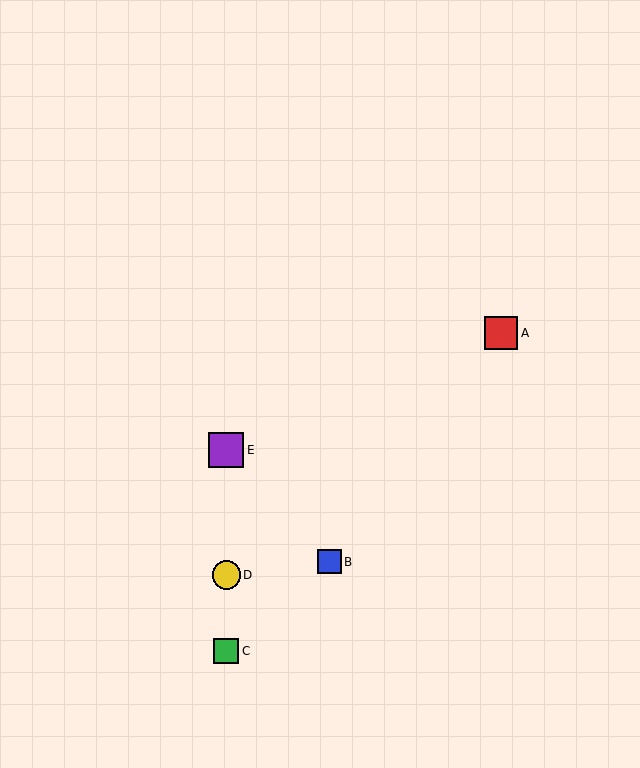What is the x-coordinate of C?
Object C is at x≈226.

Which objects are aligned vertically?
Objects C, D, E are aligned vertically.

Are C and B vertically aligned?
No, C is at x≈226 and B is at x≈329.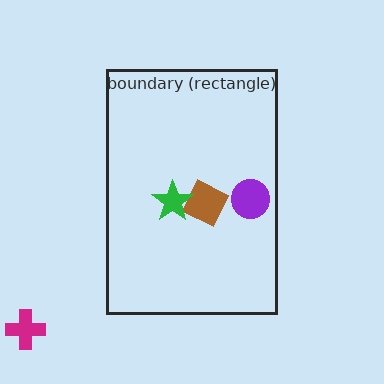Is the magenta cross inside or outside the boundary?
Outside.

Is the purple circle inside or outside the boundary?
Inside.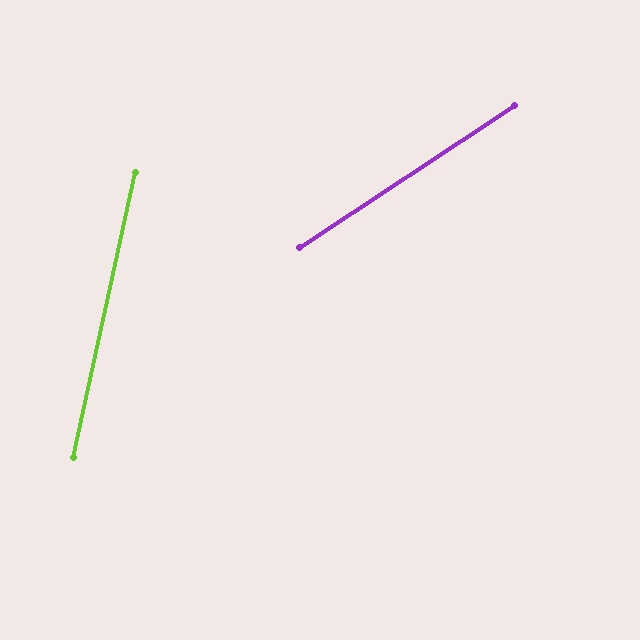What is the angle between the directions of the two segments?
Approximately 44 degrees.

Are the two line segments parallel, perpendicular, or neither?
Neither parallel nor perpendicular — they differ by about 44°.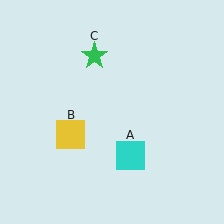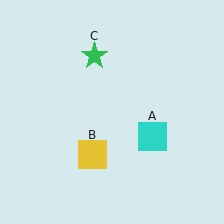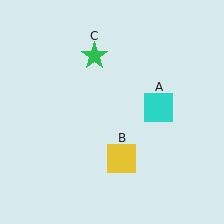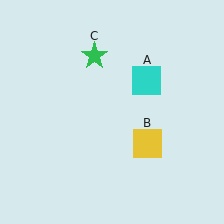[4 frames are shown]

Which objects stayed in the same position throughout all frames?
Green star (object C) remained stationary.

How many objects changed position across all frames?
2 objects changed position: cyan square (object A), yellow square (object B).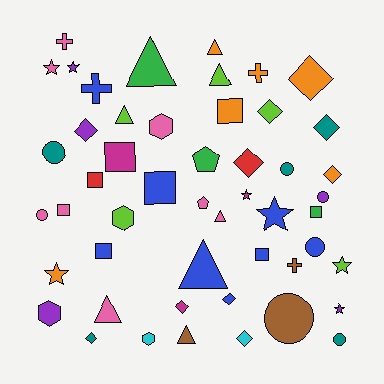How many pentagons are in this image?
There are 2 pentagons.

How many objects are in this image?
There are 50 objects.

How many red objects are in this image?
There are 2 red objects.